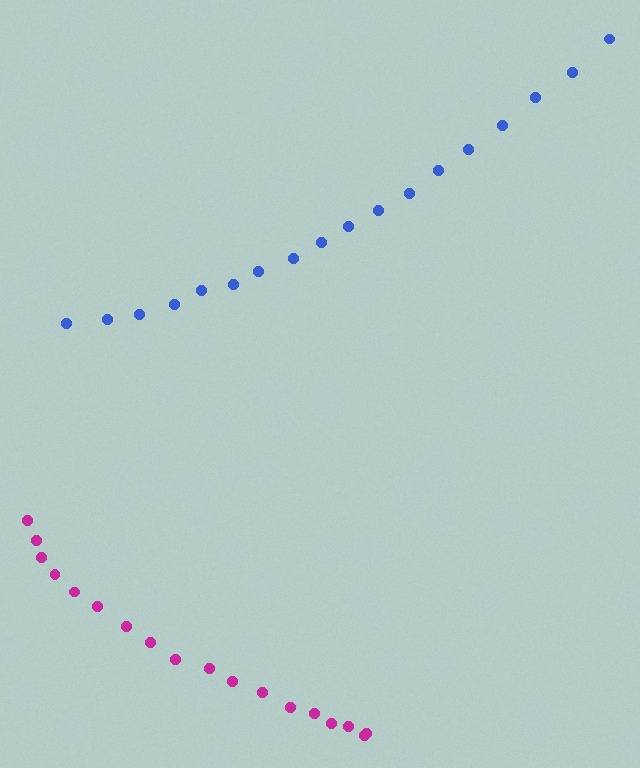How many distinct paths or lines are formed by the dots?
There are 2 distinct paths.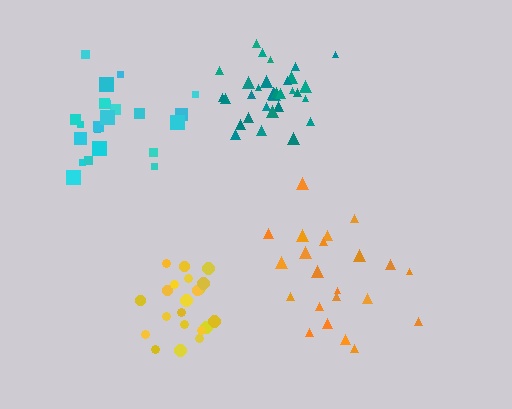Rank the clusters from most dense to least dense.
teal, yellow, cyan, orange.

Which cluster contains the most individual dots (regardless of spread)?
Teal (31).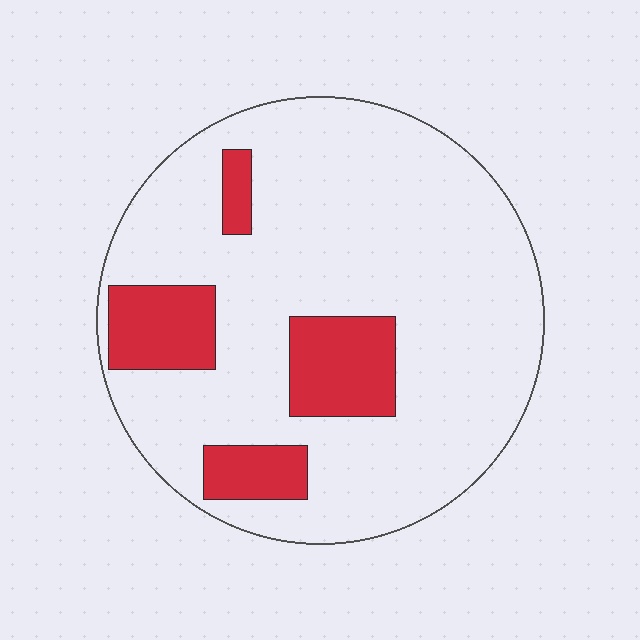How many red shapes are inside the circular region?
4.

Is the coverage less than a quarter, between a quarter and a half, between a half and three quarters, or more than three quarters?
Less than a quarter.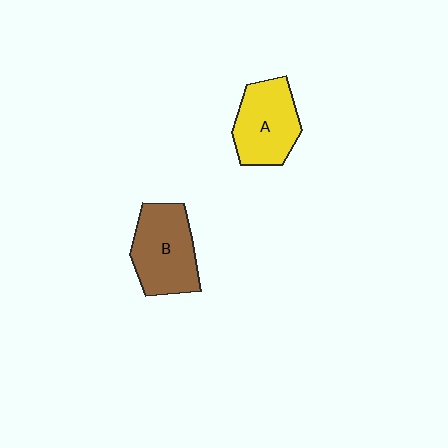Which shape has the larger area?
Shape B (brown).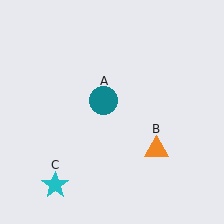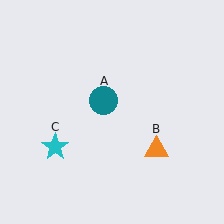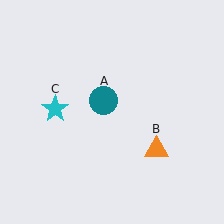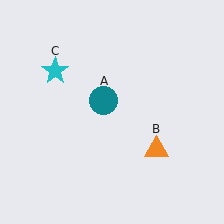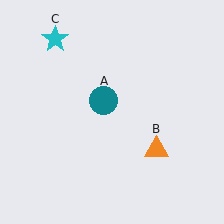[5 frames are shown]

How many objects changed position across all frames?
1 object changed position: cyan star (object C).